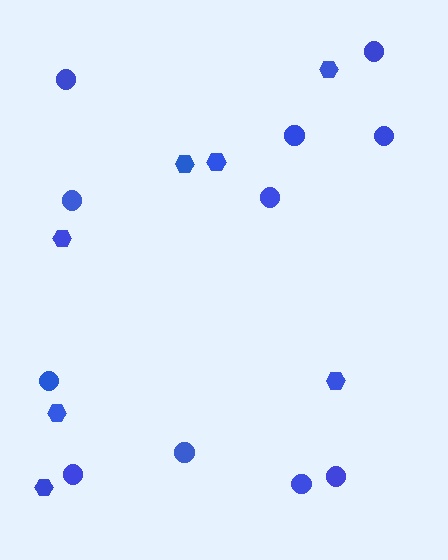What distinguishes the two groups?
There are 2 groups: one group of hexagons (7) and one group of circles (11).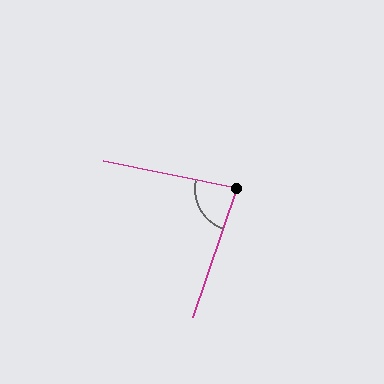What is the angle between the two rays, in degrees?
Approximately 83 degrees.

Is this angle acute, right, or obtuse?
It is acute.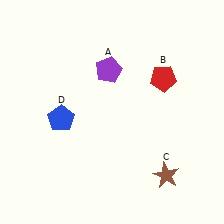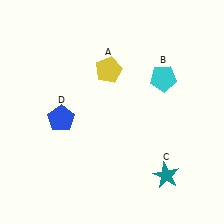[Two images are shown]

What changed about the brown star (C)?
In Image 1, C is brown. In Image 2, it changed to teal.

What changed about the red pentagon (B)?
In Image 1, B is red. In Image 2, it changed to cyan.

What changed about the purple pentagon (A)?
In Image 1, A is purple. In Image 2, it changed to yellow.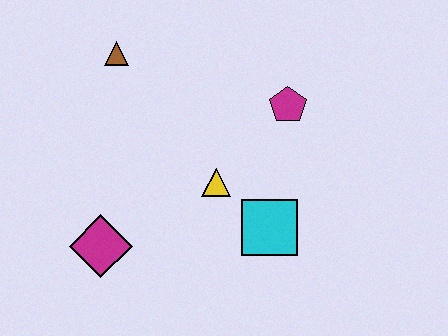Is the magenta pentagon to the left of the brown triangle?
No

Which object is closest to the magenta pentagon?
The yellow triangle is closest to the magenta pentagon.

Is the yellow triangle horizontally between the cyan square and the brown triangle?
Yes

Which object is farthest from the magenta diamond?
The magenta pentagon is farthest from the magenta diamond.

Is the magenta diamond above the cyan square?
No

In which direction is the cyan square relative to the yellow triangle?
The cyan square is to the right of the yellow triangle.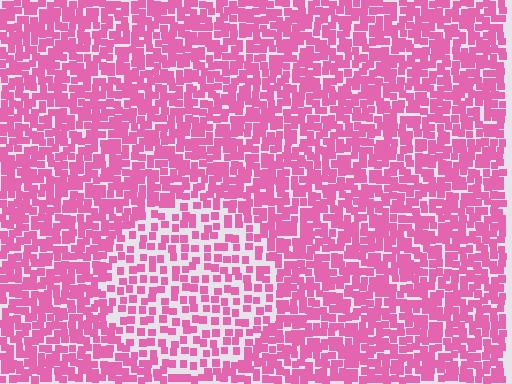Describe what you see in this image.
The image contains small pink elements arranged at two different densities. A circle-shaped region is visible where the elements are less densely packed than the surrounding area.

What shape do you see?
I see a circle.